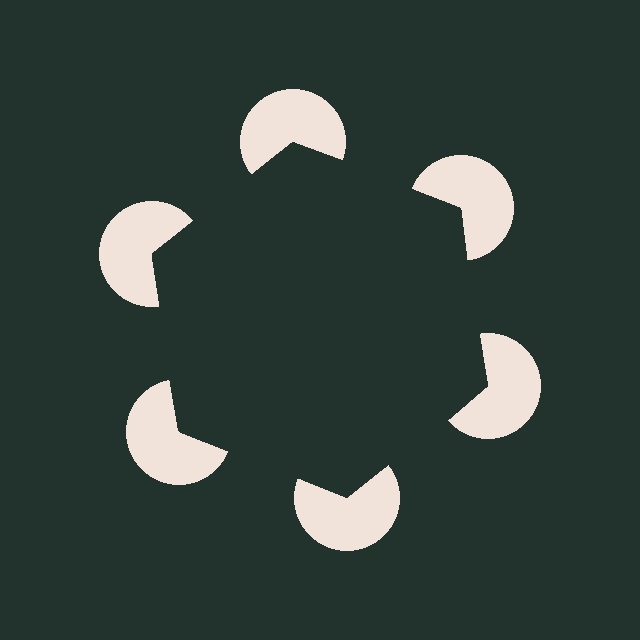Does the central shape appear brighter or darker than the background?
It typically appears slightly darker than the background, even though no actual brightness change is drawn.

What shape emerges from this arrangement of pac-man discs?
An illusory hexagon — its edges are inferred from the aligned wedge cuts in the pac-man discs, not physically drawn.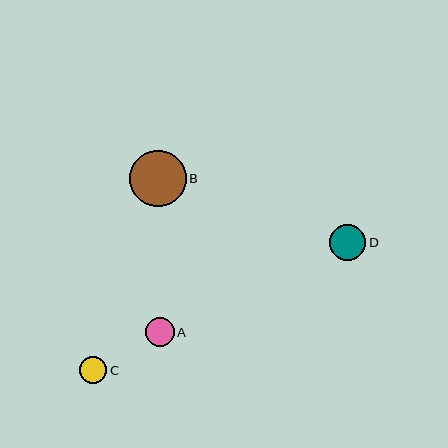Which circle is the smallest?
Circle C is the smallest with a size of approximately 27 pixels.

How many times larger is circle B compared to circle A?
Circle B is approximately 2.0 times the size of circle A.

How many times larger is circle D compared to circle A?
Circle D is approximately 1.3 times the size of circle A.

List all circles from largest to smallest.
From largest to smallest: B, D, A, C.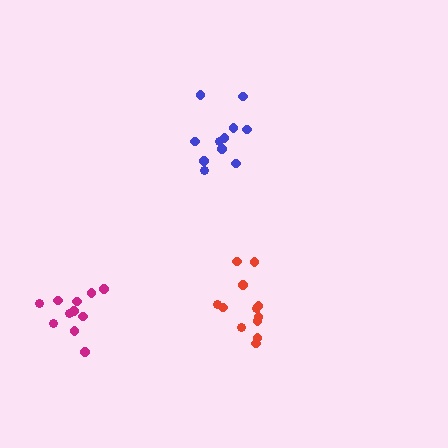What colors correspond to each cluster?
The clusters are colored: red, blue, magenta.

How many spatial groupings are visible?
There are 3 spatial groupings.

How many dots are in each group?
Group 1: 12 dots, Group 2: 11 dots, Group 3: 11 dots (34 total).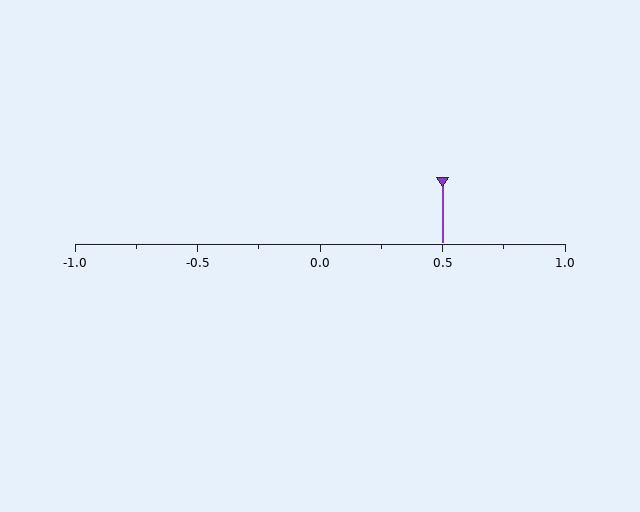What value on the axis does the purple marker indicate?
The marker indicates approximately 0.5.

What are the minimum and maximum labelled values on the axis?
The axis runs from -1.0 to 1.0.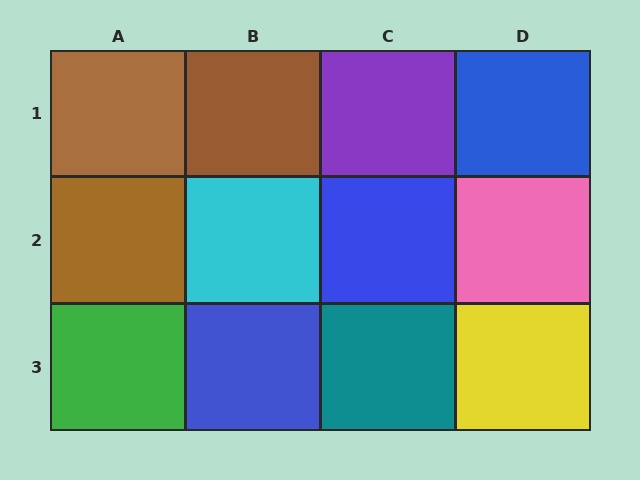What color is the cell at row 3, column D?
Yellow.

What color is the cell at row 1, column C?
Purple.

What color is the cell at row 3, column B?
Blue.